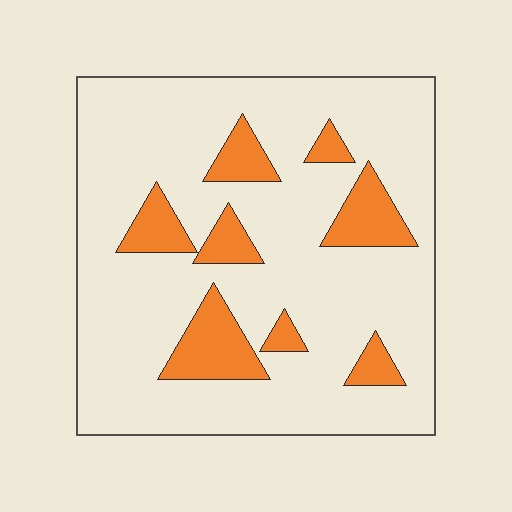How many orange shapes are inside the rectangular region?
8.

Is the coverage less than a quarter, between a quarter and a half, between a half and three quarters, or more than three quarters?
Less than a quarter.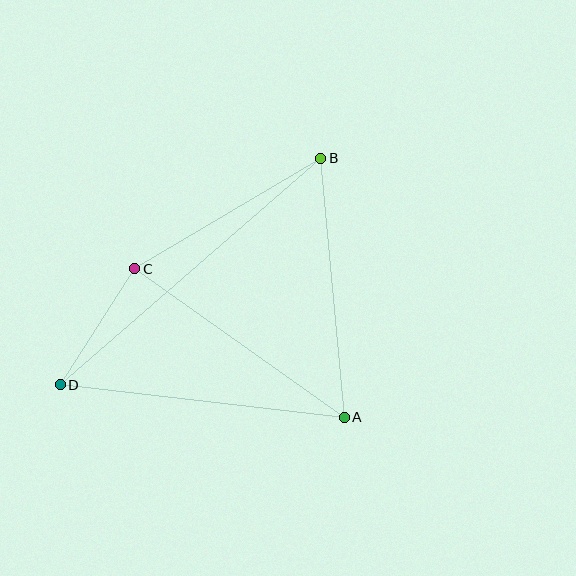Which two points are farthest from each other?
Points B and D are farthest from each other.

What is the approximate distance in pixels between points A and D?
The distance between A and D is approximately 286 pixels.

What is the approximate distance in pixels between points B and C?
The distance between B and C is approximately 216 pixels.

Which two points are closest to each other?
Points C and D are closest to each other.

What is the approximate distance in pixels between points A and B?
The distance between A and B is approximately 260 pixels.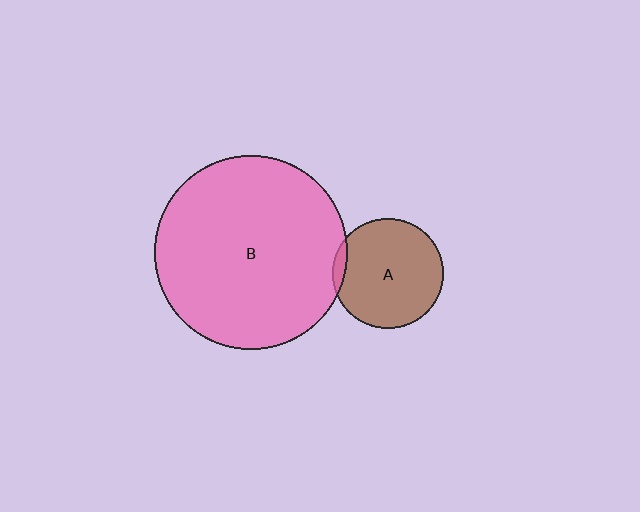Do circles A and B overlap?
Yes.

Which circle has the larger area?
Circle B (pink).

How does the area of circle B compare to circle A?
Approximately 3.0 times.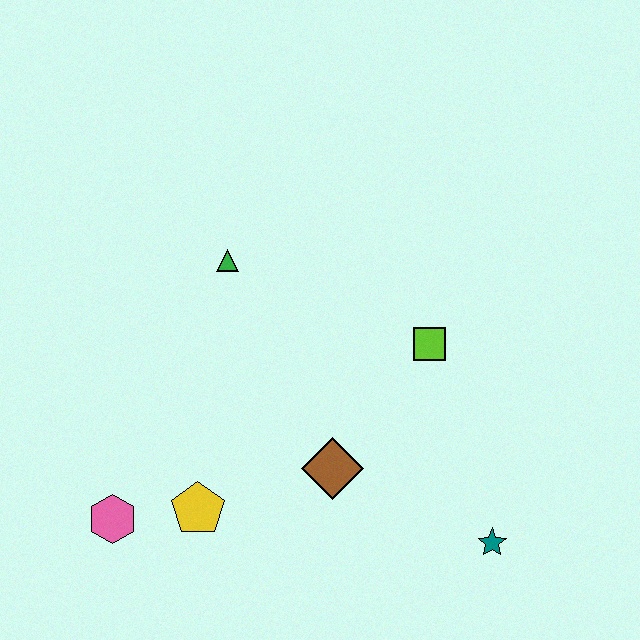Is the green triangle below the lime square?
No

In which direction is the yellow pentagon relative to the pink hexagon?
The yellow pentagon is to the right of the pink hexagon.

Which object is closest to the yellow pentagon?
The pink hexagon is closest to the yellow pentagon.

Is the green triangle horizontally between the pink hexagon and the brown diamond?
Yes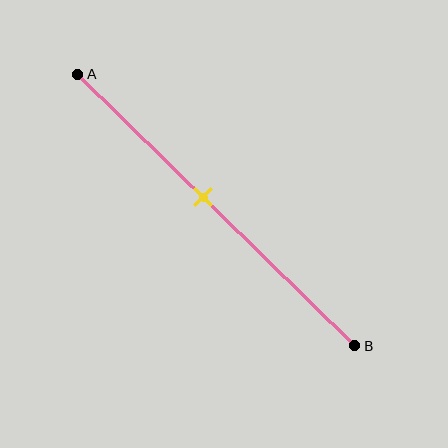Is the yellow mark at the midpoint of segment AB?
No, the mark is at about 45% from A, not at the 50% midpoint.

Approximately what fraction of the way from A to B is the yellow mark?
The yellow mark is approximately 45% of the way from A to B.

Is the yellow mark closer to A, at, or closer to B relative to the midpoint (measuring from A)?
The yellow mark is closer to point A than the midpoint of segment AB.